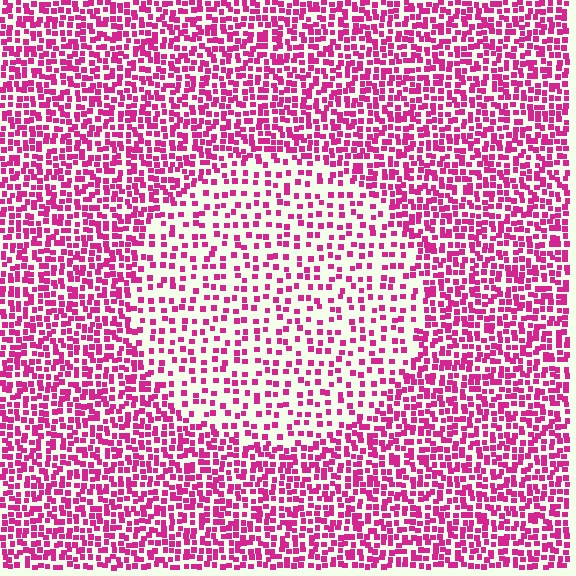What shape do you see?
I see a circle.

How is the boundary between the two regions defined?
The boundary is defined by a change in element density (approximately 2.1x ratio). All elements are the same color, size, and shape.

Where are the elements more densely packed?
The elements are more densely packed outside the circle boundary.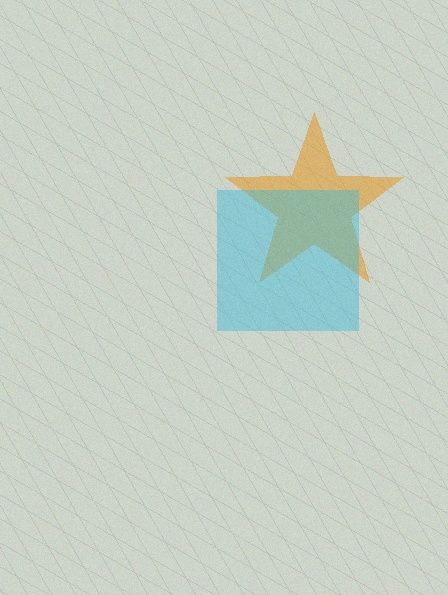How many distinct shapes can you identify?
There are 2 distinct shapes: an orange star, a cyan square.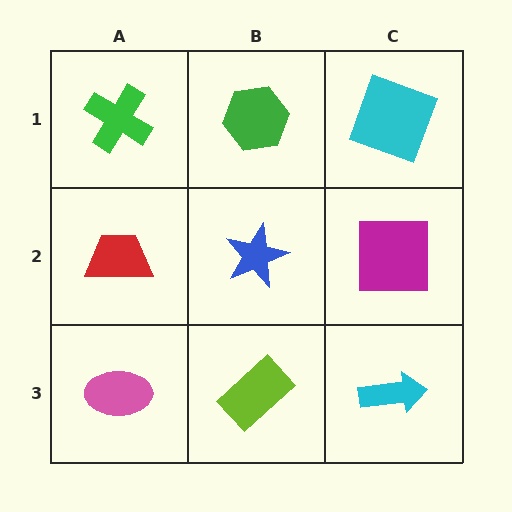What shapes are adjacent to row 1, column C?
A magenta square (row 2, column C), a green hexagon (row 1, column B).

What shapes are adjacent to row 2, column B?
A green hexagon (row 1, column B), a lime rectangle (row 3, column B), a red trapezoid (row 2, column A), a magenta square (row 2, column C).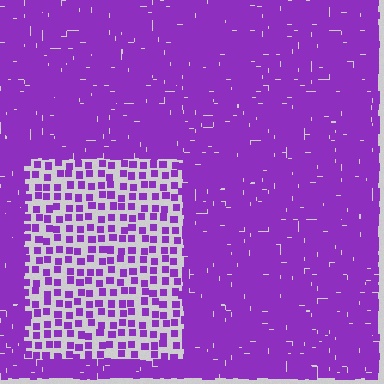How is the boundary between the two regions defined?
The boundary is defined by a change in element density (approximately 3.0x ratio). All elements are the same color, size, and shape.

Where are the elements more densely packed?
The elements are more densely packed outside the rectangle boundary.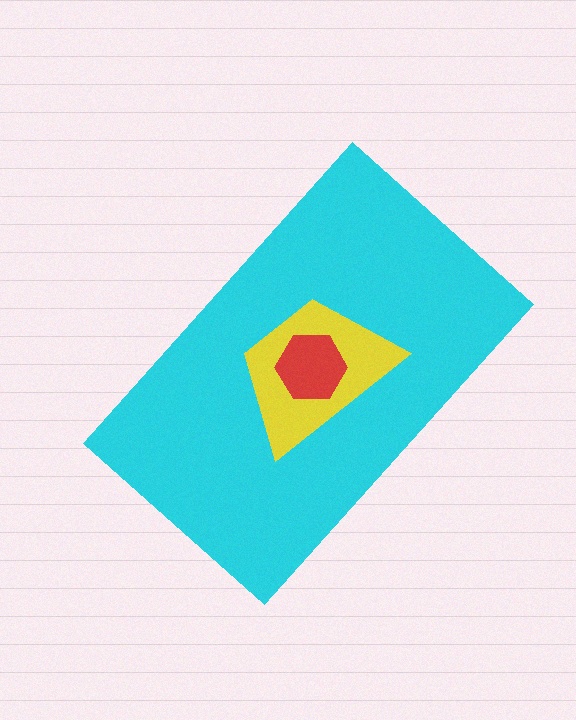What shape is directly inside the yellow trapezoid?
The red hexagon.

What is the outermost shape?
The cyan rectangle.